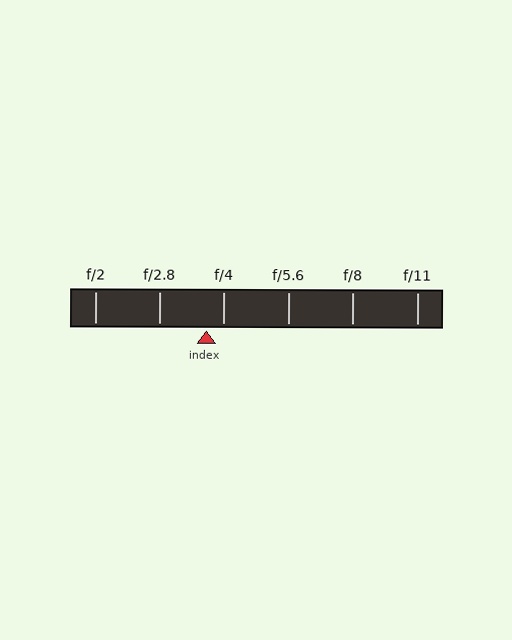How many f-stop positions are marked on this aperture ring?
There are 6 f-stop positions marked.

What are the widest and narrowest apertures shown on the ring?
The widest aperture shown is f/2 and the narrowest is f/11.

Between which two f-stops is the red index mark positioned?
The index mark is between f/2.8 and f/4.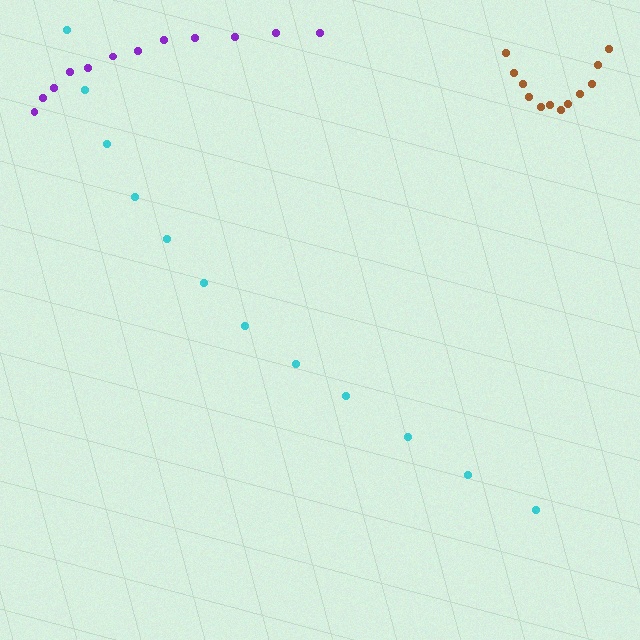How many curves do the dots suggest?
There are 3 distinct paths.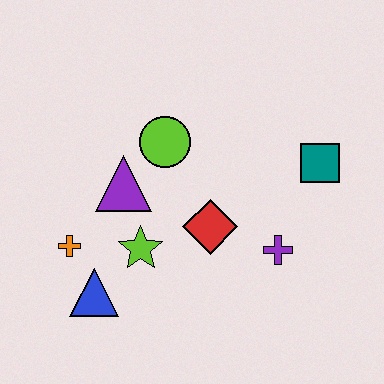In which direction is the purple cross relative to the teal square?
The purple cross is below the teal square.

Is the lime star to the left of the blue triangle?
No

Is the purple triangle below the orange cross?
No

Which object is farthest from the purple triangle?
The teal square is farthest from the purple triangle.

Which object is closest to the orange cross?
The blue triangle is closest to the orange cross.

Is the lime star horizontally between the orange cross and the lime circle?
Yes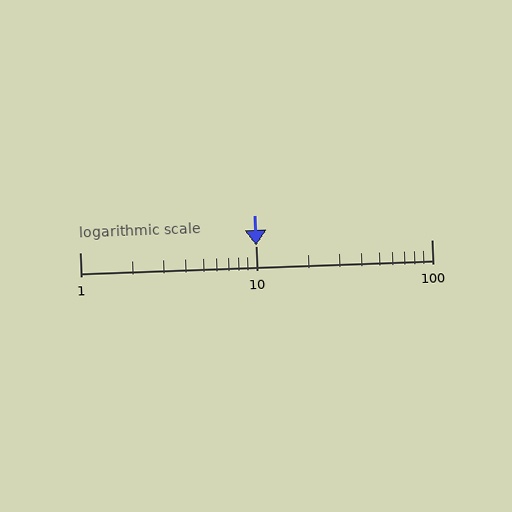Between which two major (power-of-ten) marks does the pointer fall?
The pointer is between 10 and 100.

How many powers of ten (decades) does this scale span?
The scale spans 2 decades, from 1 to 100.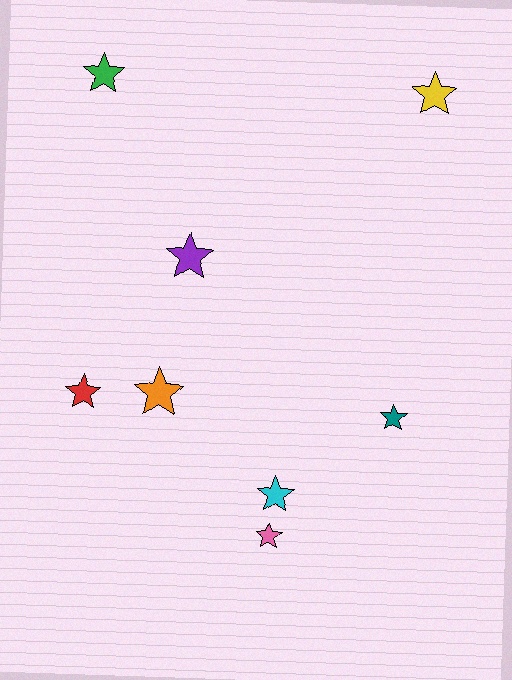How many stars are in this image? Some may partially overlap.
There are 8 stars.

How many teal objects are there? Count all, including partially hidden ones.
There is 1 teal object.